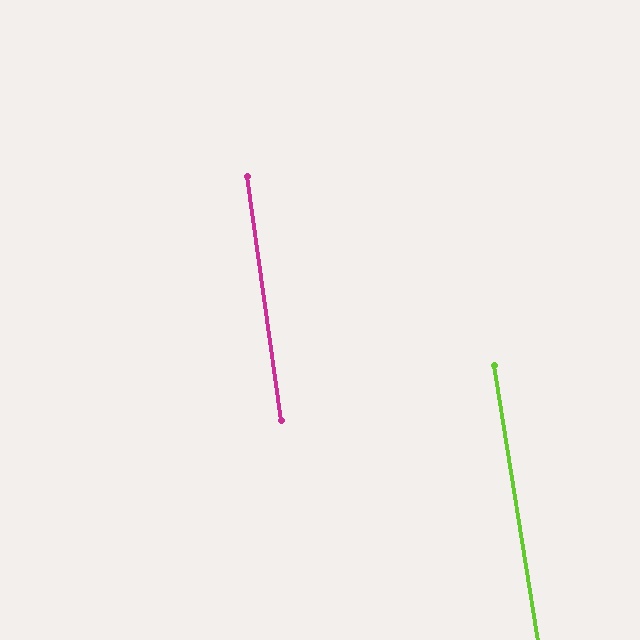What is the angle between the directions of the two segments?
Approximately 1 degree.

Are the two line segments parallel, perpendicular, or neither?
Parallel — their directions differ by only 1.1°.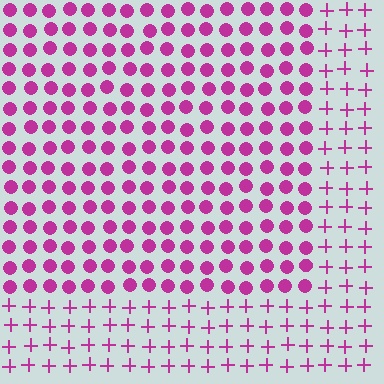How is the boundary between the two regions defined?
The boundary is defined by a change in element shape: circles inside vs. plus signs outside. All elements share the same color and spacing.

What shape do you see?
I see a rectangle.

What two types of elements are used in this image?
The image uses circles inside the rectangle region and plus signs outside it.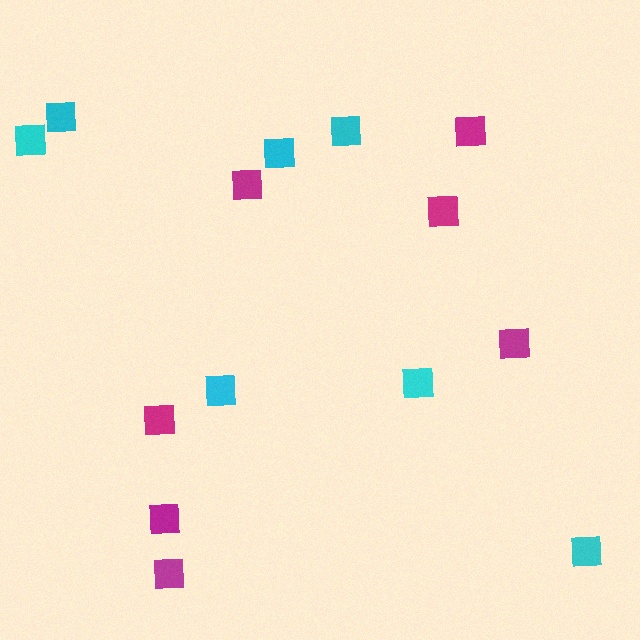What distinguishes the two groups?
There are 2 groups: one group of cyan squares (7) and one group of magenta squares (7).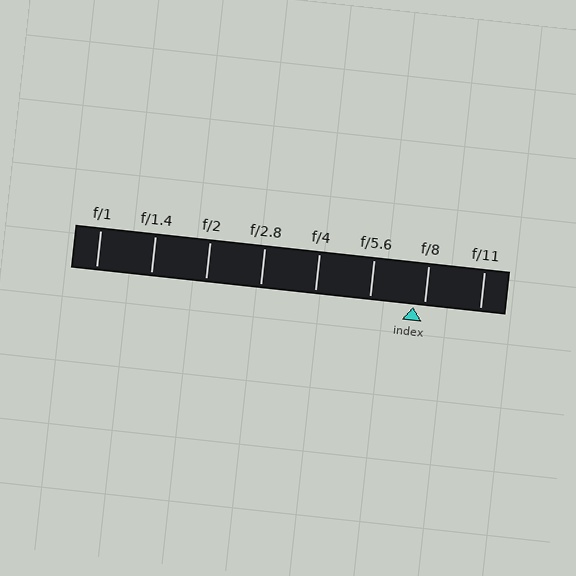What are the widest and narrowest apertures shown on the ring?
The widest aperture shown is f/1 and the narrowest is f/11.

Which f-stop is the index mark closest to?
The index mark is closest to f/8.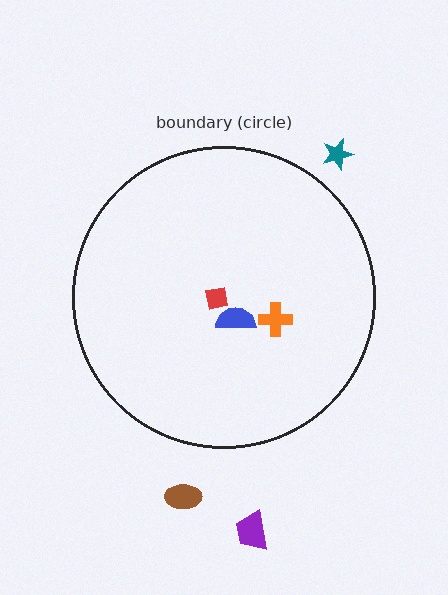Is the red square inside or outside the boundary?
Inside.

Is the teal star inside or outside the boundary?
Outside.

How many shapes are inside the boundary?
3 inside, 3 outside.